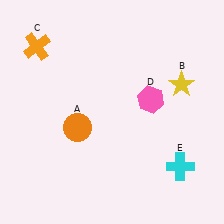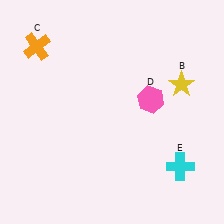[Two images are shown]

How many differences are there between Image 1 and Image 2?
There is 1 difference between the two images.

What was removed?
The orange circle (A) was removed in Image 2.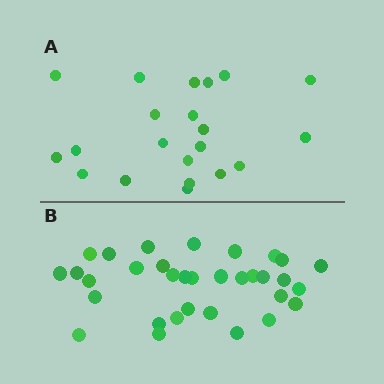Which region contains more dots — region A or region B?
Region B (the bottom region) has more dots.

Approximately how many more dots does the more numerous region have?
Region B has roughly 12 or so more dots than region A.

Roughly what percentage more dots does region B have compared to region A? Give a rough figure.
About 55% more.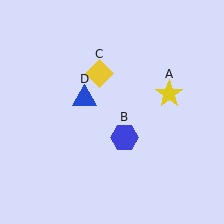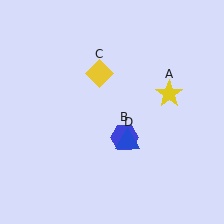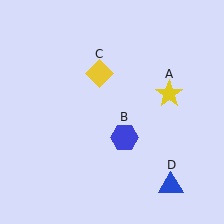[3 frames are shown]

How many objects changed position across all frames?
1 object changed position: blue triangle (object D).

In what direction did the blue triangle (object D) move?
The blue triangle (object D) moved down and to the right.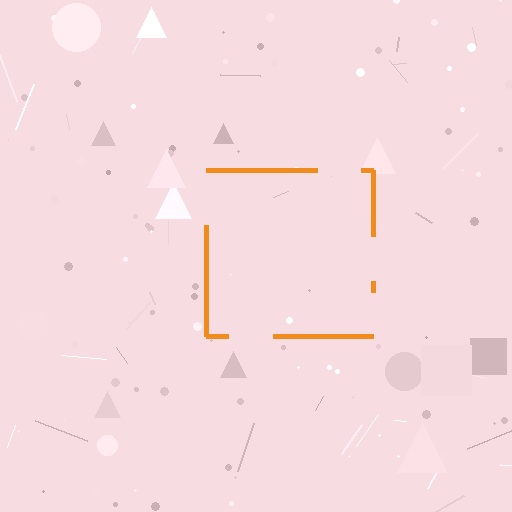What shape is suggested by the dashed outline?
The dashed outline suggests a square.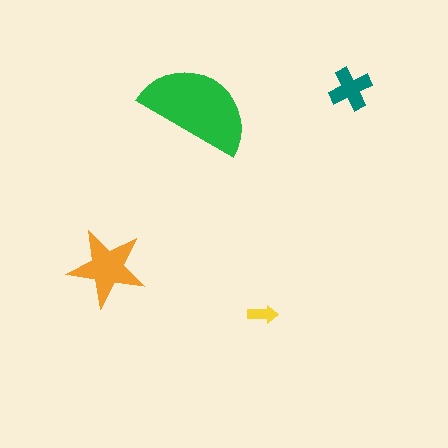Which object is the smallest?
The yellow arrow.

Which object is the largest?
The green semicircle.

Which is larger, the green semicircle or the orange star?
The green semicircle.